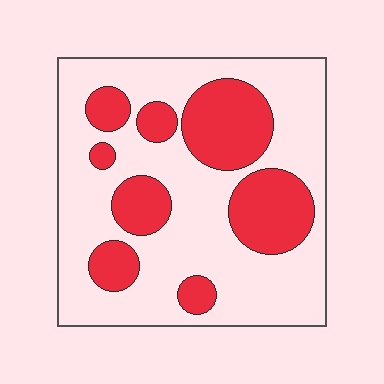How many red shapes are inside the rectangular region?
8.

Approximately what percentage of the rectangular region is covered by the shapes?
Approximately 30%.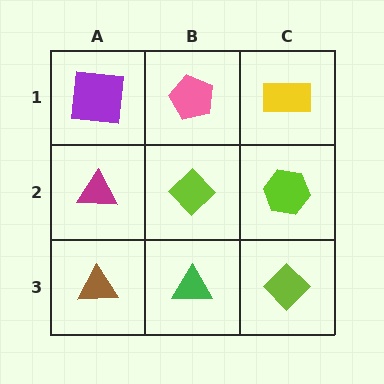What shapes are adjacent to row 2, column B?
A pink pentagon (row 1, column B), a green triangle (row 3, column B), a magenta triangle (row 2, column A), a lime hexagon (row 2, column C).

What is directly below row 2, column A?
A brown triangle.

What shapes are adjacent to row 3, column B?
A lime diamond (row 2, column B), a brown triangle (row 3, column A), a lime diamond (row 3, column C).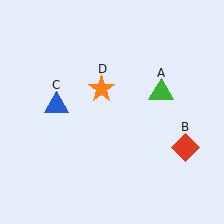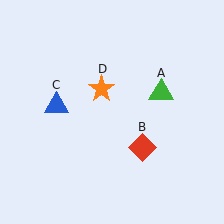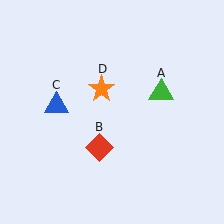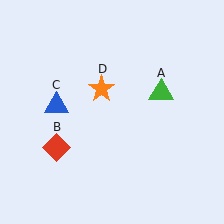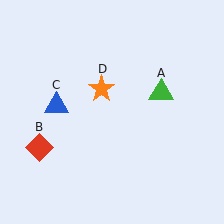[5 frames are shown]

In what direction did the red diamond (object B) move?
The red diamond (object B) moved left.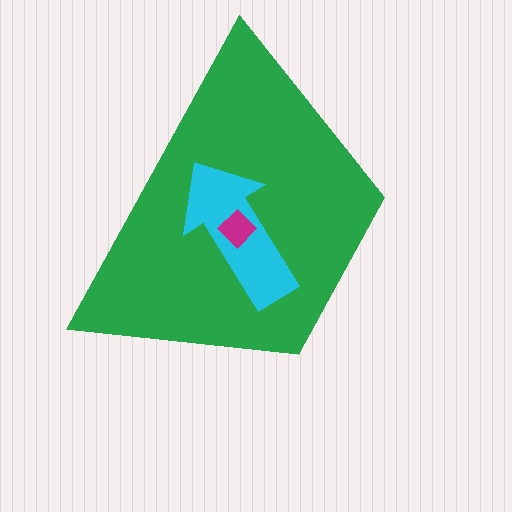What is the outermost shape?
The green trapezoid.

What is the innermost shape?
The magenta diamond.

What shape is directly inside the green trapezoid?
The cyan arrow.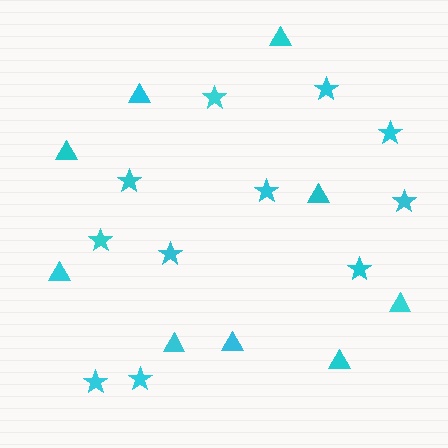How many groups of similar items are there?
There are 2 groups: one group of stars (11) and one group of triangles (9).